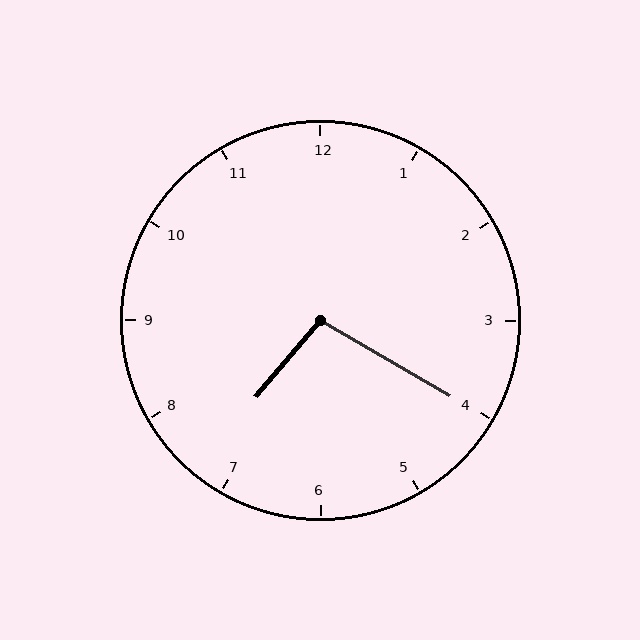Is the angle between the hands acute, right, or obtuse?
It is obtuse.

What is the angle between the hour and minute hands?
Approximately 100 degrees.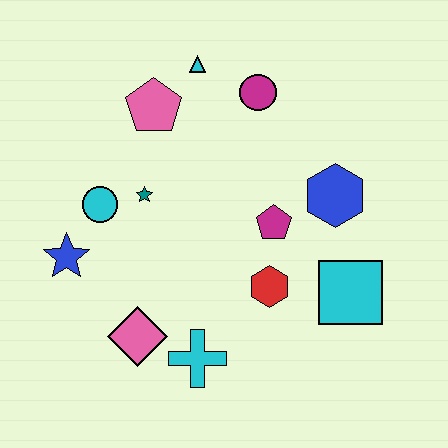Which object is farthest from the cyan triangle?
The cyan cross is farthest from the cyan triangle.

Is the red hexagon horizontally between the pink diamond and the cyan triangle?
No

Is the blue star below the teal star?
Yes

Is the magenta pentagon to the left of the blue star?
No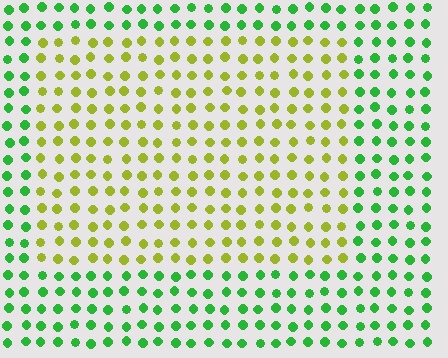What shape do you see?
I see a rectangle.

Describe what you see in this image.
The image is filled with small green elements in a uniform arrangement. A rectangle-shaped region is visible where the elements are tinted to a slightly different hue, forming a subtle color boundary.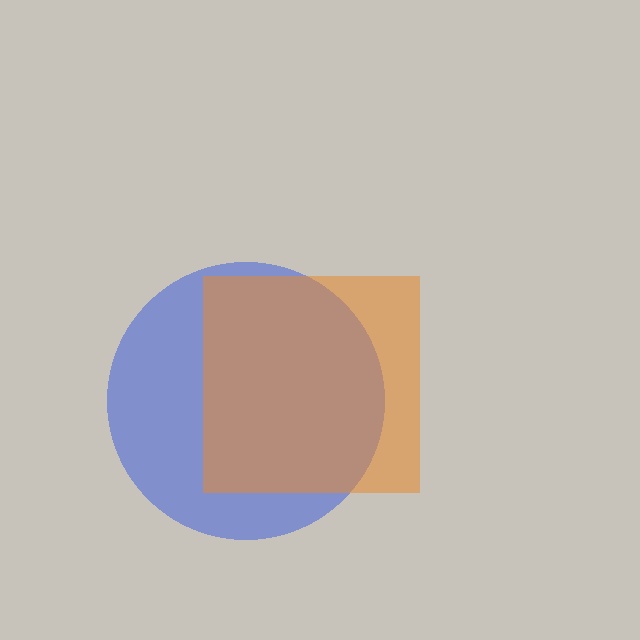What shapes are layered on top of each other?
The layered shapes are: a blue circle, an orange square.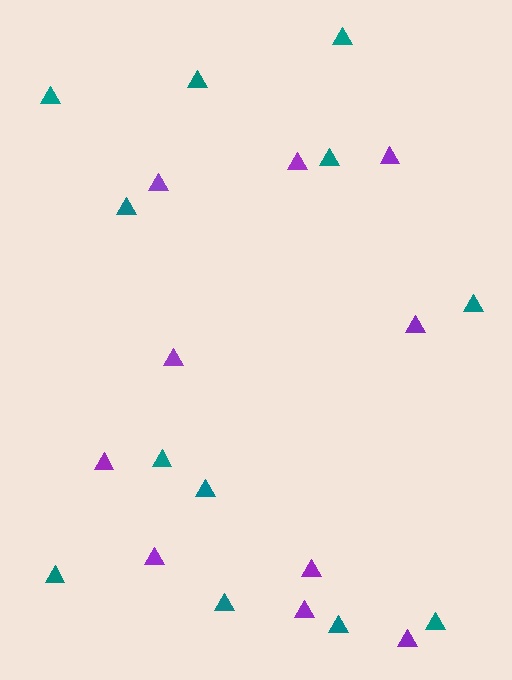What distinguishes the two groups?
There are 2 groups: one group of purple triangles (10) and one group of teal triangles (12).